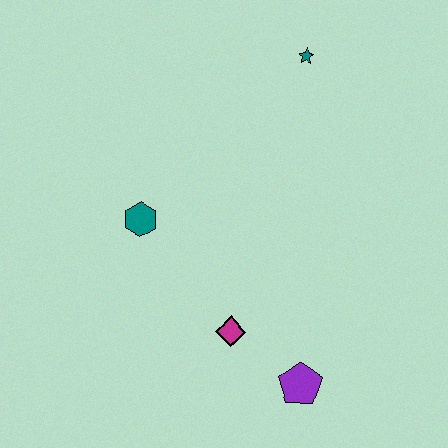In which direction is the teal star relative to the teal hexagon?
The teal star is above the teal hexagon.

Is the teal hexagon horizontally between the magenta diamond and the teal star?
No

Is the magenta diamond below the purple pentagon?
No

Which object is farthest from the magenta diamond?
The teal star is farthest from the magenta diamond.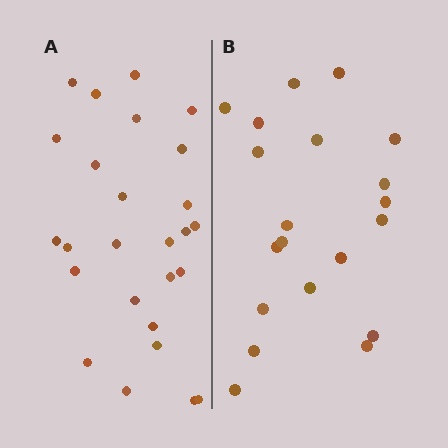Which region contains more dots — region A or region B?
Region A (the left region) has more dots.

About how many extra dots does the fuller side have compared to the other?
Region A has about 6 more dots than region B.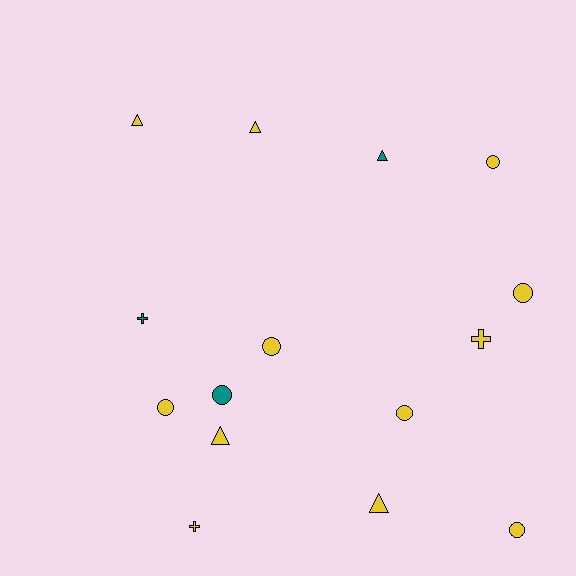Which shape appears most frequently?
Circle, with 7 objects.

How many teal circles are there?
There is 1 teal circle.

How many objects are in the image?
There are 15 objects.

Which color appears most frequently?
Yellow, with 12 objects.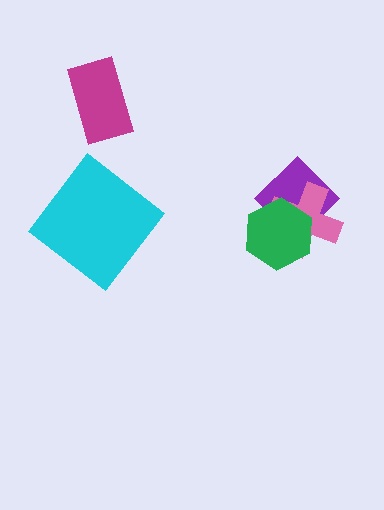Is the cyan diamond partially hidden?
No, no other shape covers it.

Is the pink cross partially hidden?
Yes, it is partially covered by another shape.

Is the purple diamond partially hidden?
Yes, it is partially covered by another shape.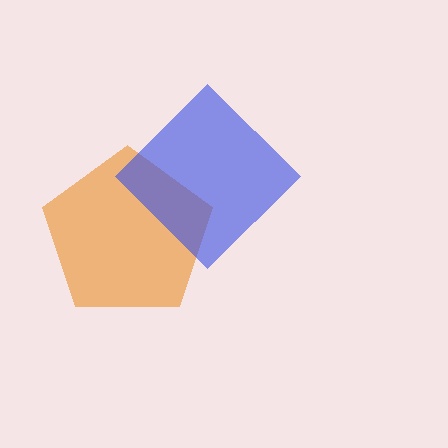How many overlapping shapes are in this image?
There are 2 overlapping shapes in the image.